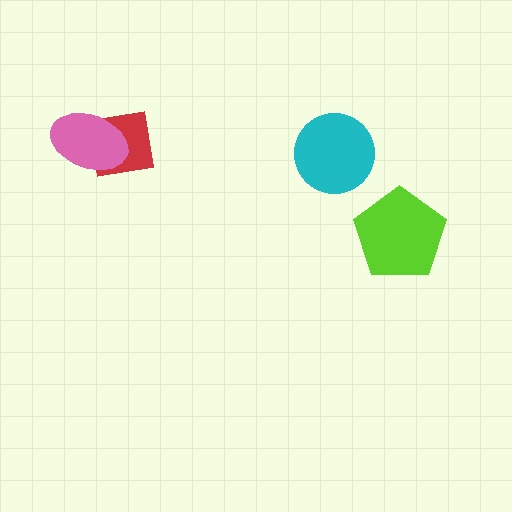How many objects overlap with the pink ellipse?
1 object overlaps with the pink ellipse.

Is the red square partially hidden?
Yes, it is partially covered by another shape.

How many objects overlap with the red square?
1 object overlaps with the red square.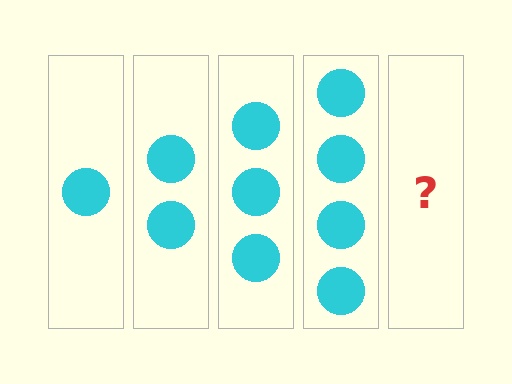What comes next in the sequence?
The next element should be 5 circles.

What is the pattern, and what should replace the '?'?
The pattern is that each step adds one more circle. The '?' should be 5 circles.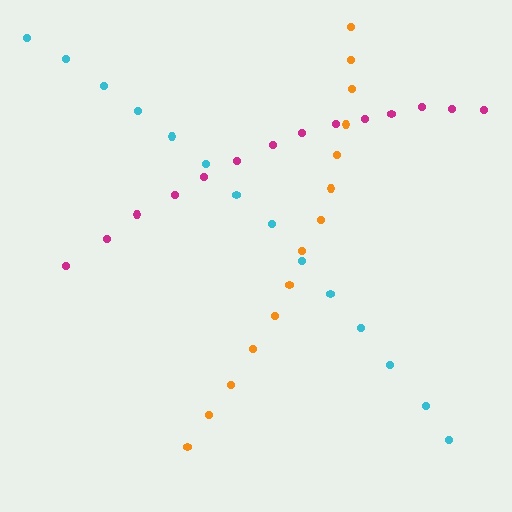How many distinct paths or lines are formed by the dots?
There are 3 distinct paths.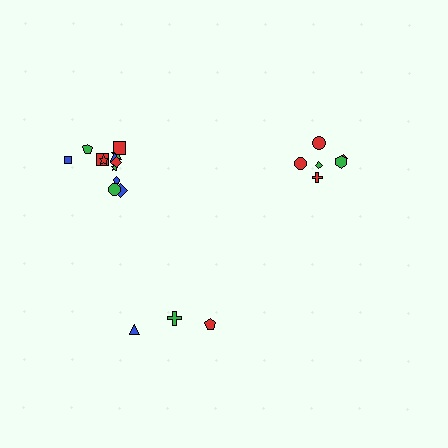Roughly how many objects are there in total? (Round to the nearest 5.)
Roughly 20 objects in total.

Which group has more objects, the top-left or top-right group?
The top-left group.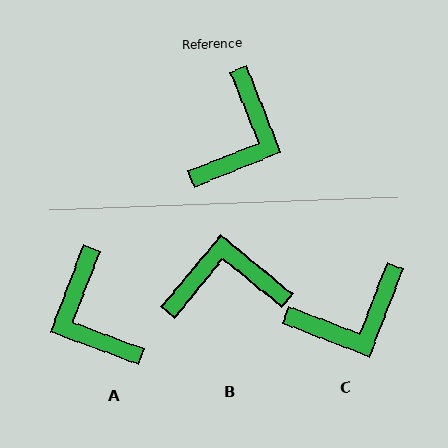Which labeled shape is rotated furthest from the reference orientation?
A, about 132 degrees away.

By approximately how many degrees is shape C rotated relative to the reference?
Approximately 43 degrees clockwise.